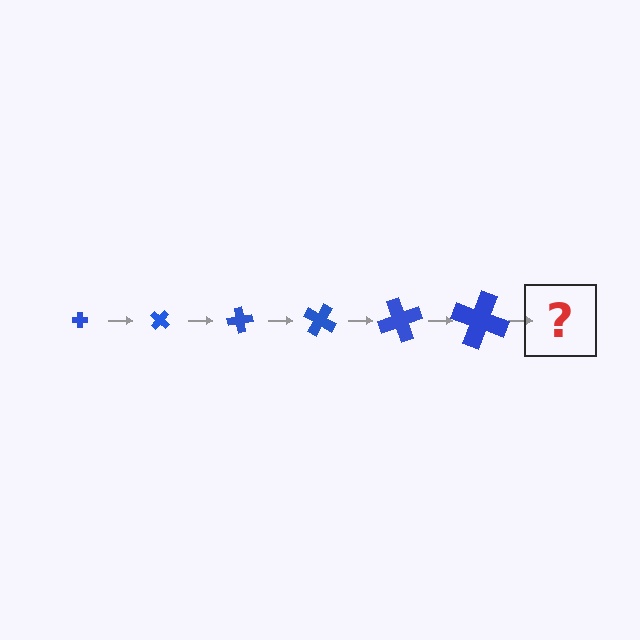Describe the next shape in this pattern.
It should be a cross, larger than the previous one and rotated 240 degrees from the start.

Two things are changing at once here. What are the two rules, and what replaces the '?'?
The two rules are that the cross grows larger each step and it rotates 40 degrees each step. The '?' should be a cross, larger than the previous one and rotated 240 degrees from the start.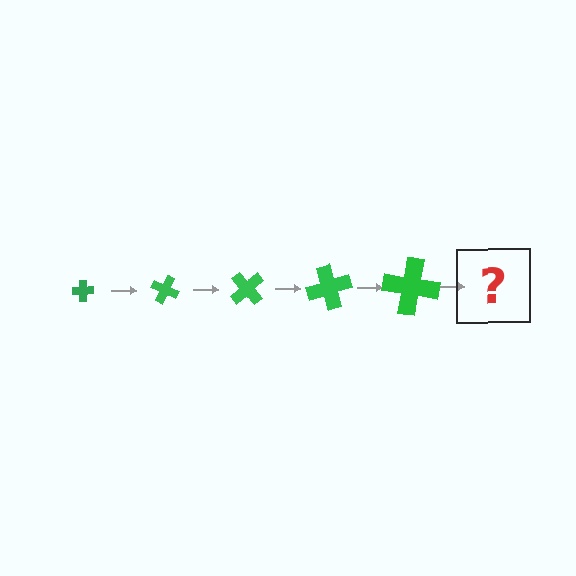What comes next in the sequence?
The next element should be a cross, larger than the previous one and rotated 125 degrees from the start.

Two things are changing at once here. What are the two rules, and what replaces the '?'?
The two rules are that the cross grows larger each step and it rotates 25 degrees each step. The '?' should be a cross, larger than the previous one and rotated 125 degrees from the start.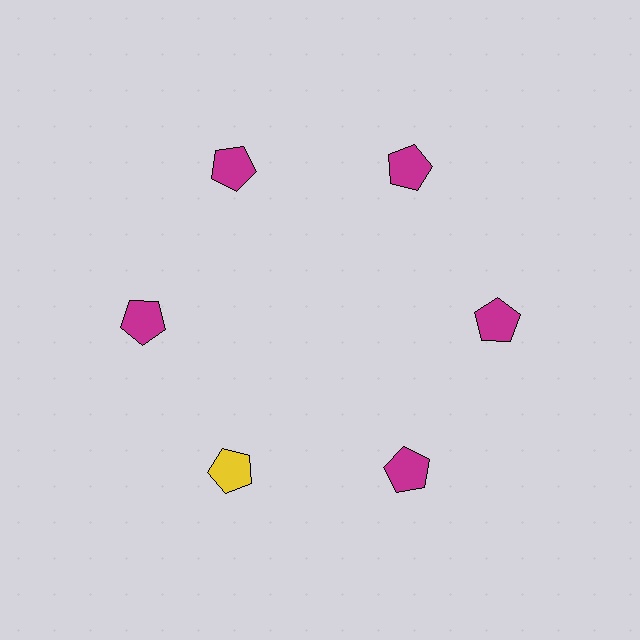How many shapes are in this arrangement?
There are 6 shapes arranged in a ring pattern.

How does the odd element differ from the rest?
It has a different color: yellow instead of magenta.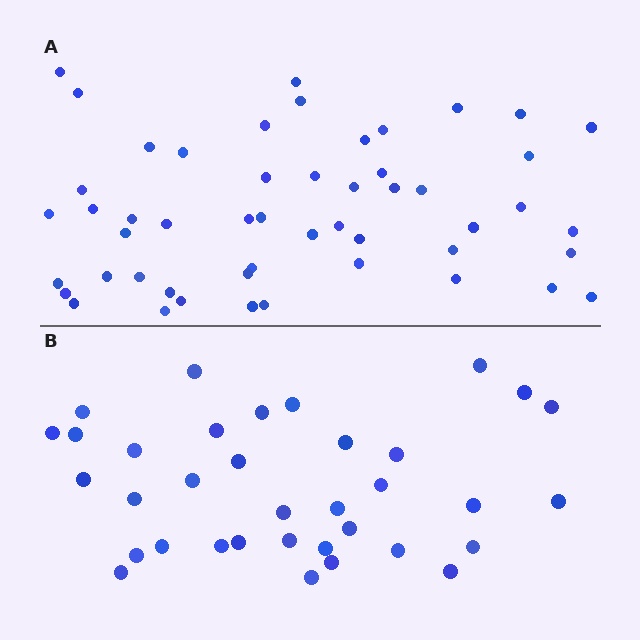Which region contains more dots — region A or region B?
Region A (the top region) has more dots.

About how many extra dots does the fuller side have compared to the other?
Region A has approximately 15 more dots than region B.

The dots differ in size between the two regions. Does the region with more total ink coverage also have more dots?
No. Region B has more total ink coverage because its dots are larger, but region A actually contains more individual dots. Total area can be misleading — the number of items is what matters here.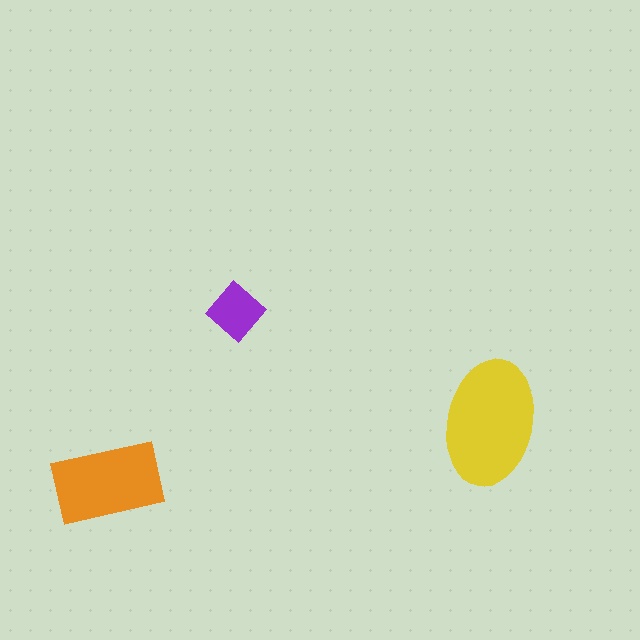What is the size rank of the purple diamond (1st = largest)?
3rd.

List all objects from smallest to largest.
The purple diamond, the orange rectangle, the yellow ellipse.